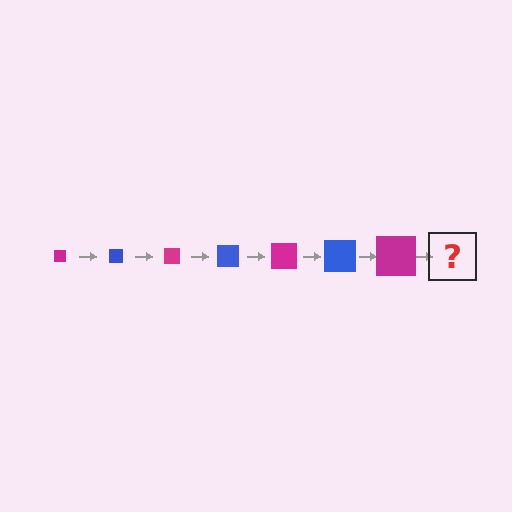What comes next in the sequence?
The next element should be a blue square, larger than the previous one.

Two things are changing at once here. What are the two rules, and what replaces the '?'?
The two rules are that the square grows larger each step and the color cycles through magenta and blue. The '?' should be a blue square, larger than the previous one.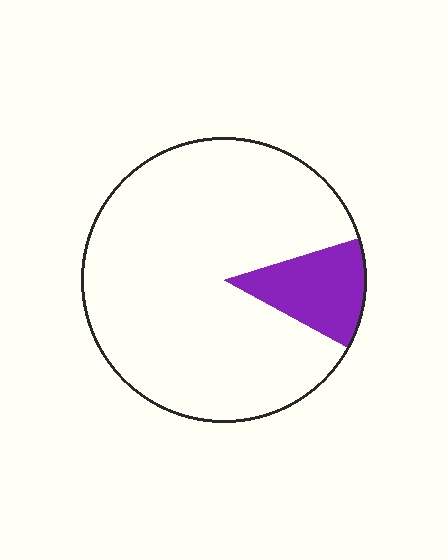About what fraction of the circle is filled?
About one eighth (1/8).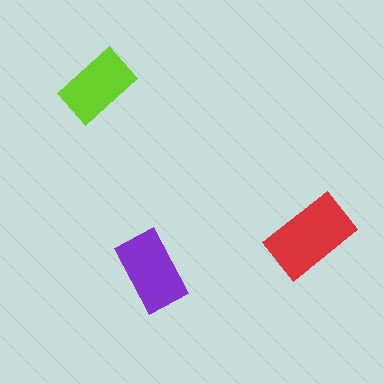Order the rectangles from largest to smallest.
the red one, the purple one, the lime one.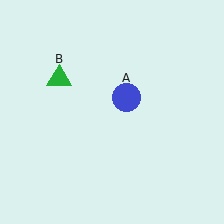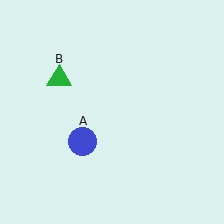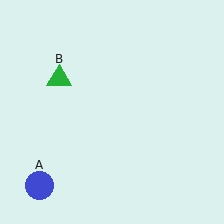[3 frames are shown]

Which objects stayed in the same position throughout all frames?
Green triangle (object B) remained stationary.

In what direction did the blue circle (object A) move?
The blue circle (object A) moved down and to the left.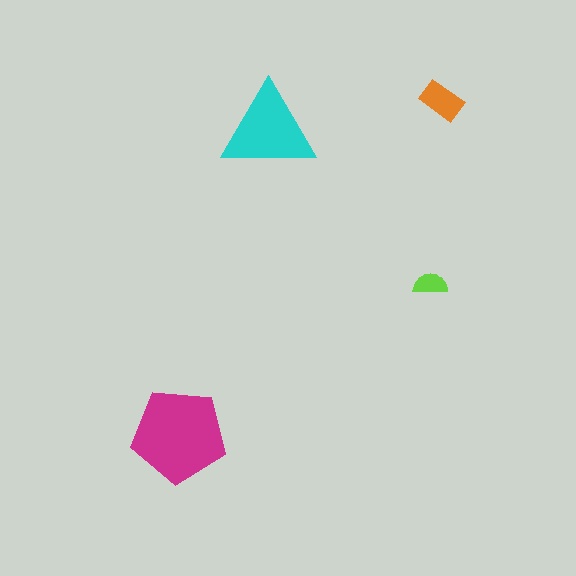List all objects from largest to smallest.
The magenta pentagon, the cyan triangle, the orange rectangle, the lime semicircle.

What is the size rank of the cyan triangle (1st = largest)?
2nd.